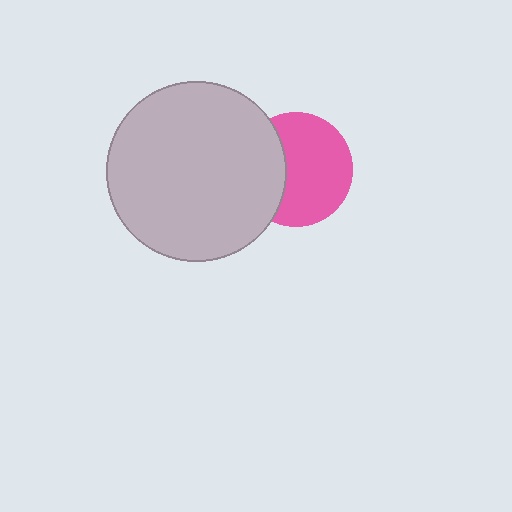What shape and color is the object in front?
The object in front is a light gray circle.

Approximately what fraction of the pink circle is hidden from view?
Roughly 34% of the pink circle is hidden behind the light gray circle.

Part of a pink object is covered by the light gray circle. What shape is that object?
It is a circle.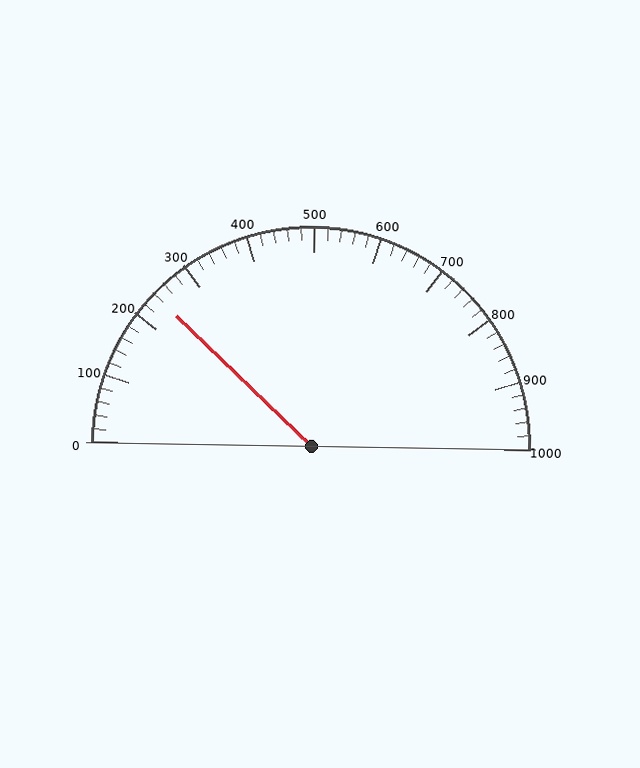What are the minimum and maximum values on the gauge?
The gauge ranges from 0 to 1000.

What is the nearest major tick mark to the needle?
The nearest major tick mark is 200.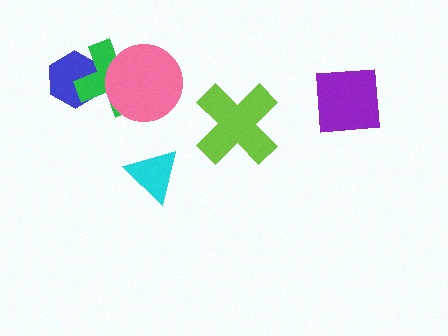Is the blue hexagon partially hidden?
Yes, it is partially covered by another shape.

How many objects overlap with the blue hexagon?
1 object overlaps with the blue hexagon.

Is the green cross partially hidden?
Yes, it is partially covered by another shape.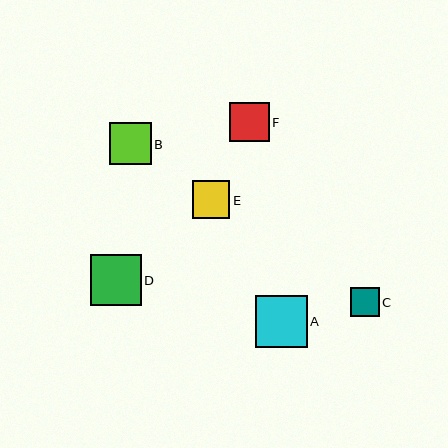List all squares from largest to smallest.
From largest to smallest: A, D, B, F, E, C.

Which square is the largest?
Square A is the largest with a size of approximately 52 pixels.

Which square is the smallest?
Square C is the smallest with a size of approximately 29 pixels.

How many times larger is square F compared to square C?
Square F is approximately 1.4 times the size of square C.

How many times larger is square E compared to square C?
Square E is approximately 1.3 times the size of square C.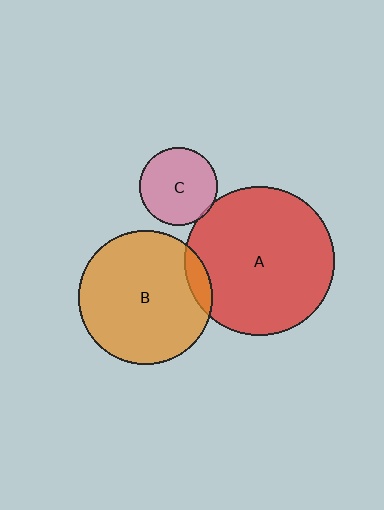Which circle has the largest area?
Circle A (red).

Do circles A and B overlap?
Yes.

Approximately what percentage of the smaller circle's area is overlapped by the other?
Approximately 10%.